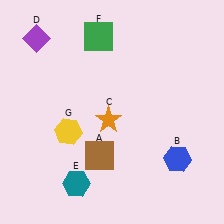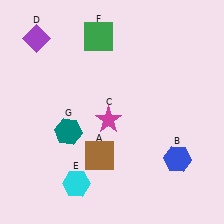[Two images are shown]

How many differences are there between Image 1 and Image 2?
There are 3 differences between the two images.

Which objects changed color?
C changed from orange to magenta. E changed from teal to cyan. G changed from yellow to teal.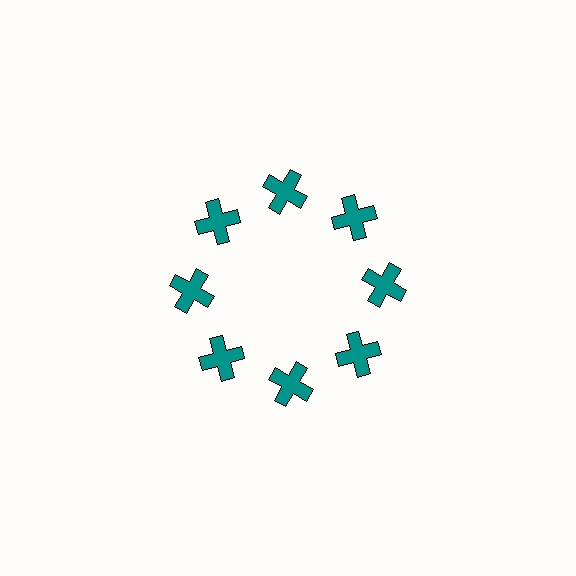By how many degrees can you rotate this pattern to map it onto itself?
The pattern maps onto itself every 45 degrees of rotation.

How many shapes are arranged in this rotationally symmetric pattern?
There are 8 shapes, arranged in 8 groups of 1.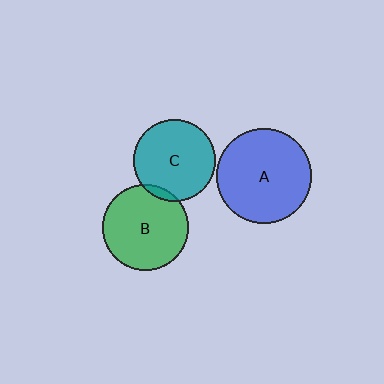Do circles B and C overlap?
Yes.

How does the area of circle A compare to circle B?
Approximately 1.2 times.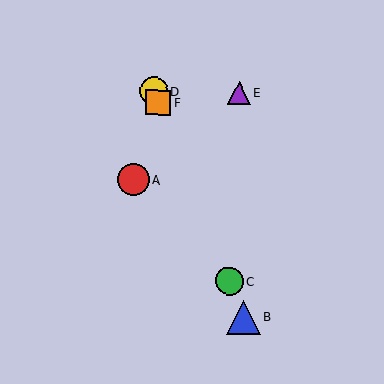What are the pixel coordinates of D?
Object D is at (154, 91).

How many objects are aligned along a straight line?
4 objects (B, C, D, F) are aligned along a straight line.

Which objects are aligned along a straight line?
Objects B, C, D, F are aligned along a straight line.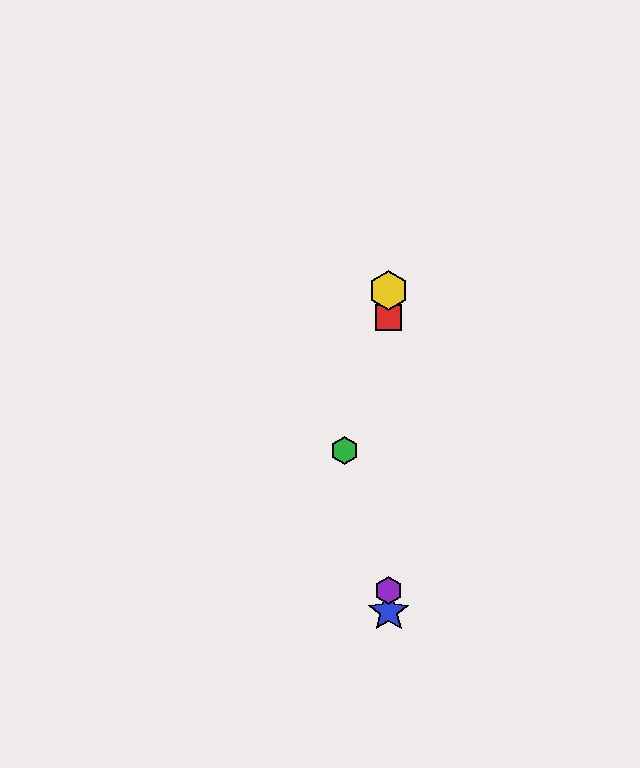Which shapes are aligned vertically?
The red square, the blue star, the yellow hexagon, the purple hexagon are aligned vertically.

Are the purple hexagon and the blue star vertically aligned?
Yes, both are at x≈389.